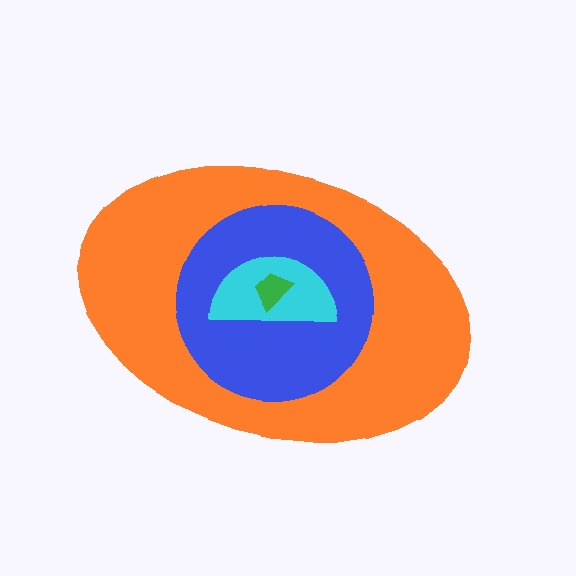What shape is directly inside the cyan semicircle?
The green trapezoid.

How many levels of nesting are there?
4.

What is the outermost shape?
The orange ellipse.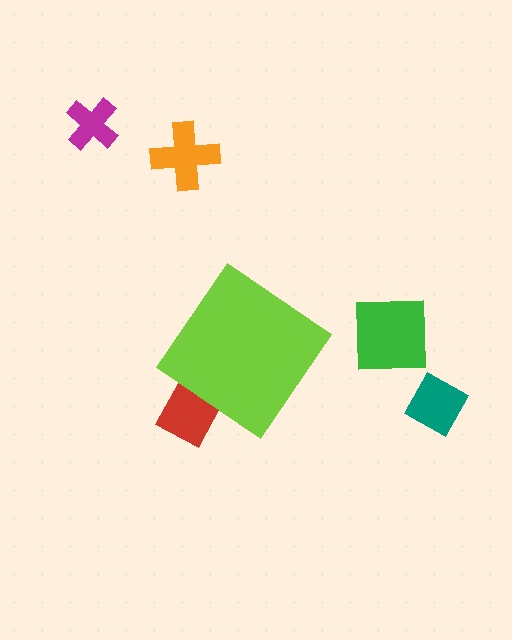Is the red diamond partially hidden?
Yes, the red diamond is partially hidden behind the lime diamond.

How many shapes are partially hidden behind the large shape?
1 shape is partially hidden.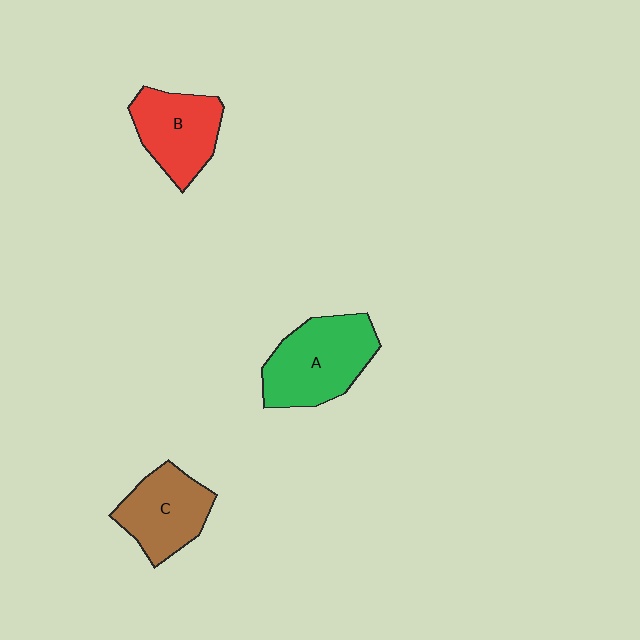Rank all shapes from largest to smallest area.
From largest to smallest: A (green), B (red), C (brown).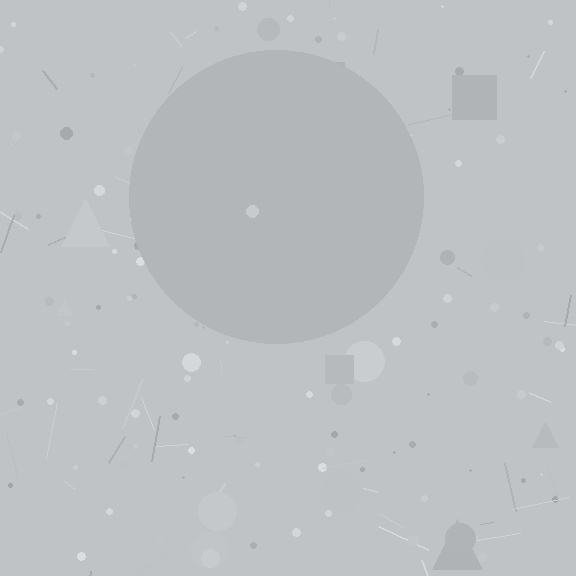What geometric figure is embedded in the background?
A circle is embedded in the background.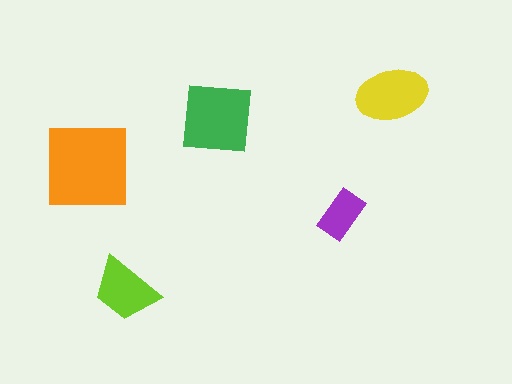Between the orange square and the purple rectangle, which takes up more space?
The orange square.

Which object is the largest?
The orange square.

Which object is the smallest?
The purple rectangle.